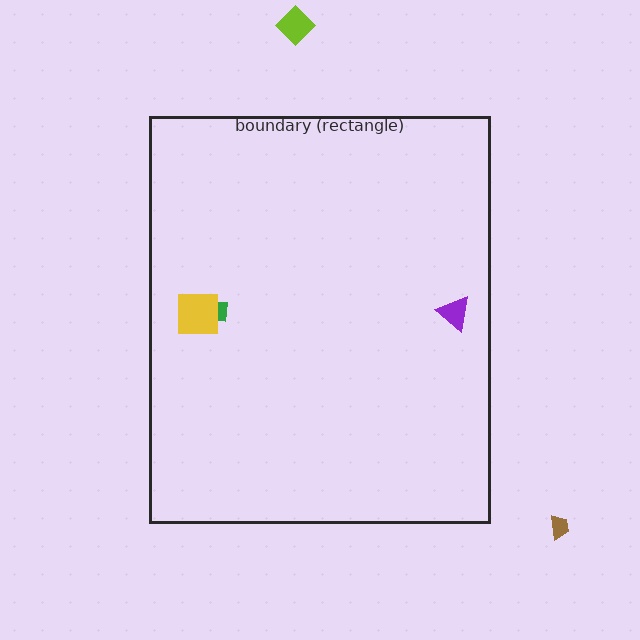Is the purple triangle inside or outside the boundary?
Inside.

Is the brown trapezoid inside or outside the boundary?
Outside.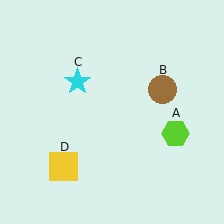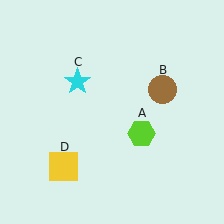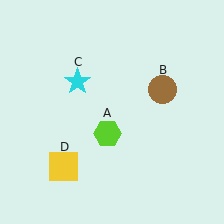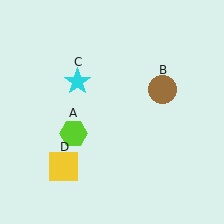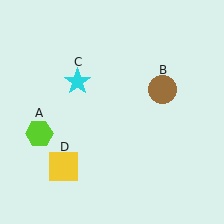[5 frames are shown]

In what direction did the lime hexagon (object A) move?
The lime hexagon (object A) moved left.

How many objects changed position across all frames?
1 object changed position: lime hexagon (object A).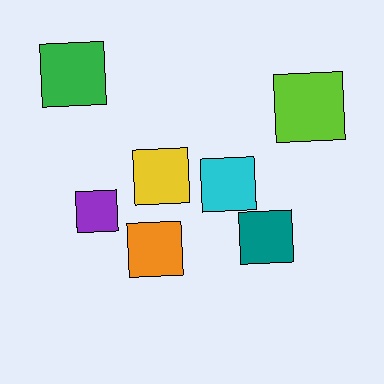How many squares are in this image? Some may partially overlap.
There are 7 squares.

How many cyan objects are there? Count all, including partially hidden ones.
There is 1 cyan object.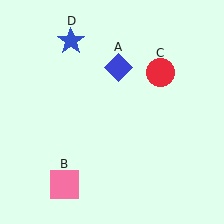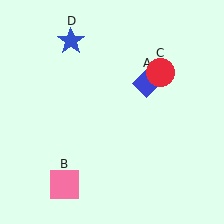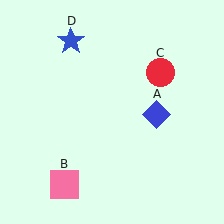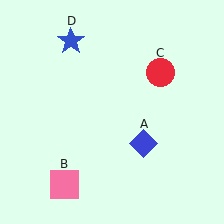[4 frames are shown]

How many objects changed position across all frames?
1 object changed position: blue diamond (object A).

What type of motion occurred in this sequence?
The blue diamond (object A) rotated clockwise around the center of the scene.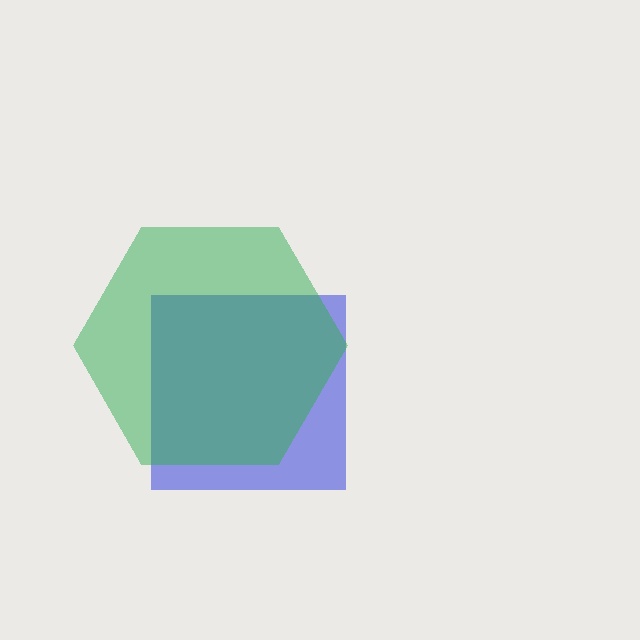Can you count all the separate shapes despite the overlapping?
Yes, there are 2 separate shapes.